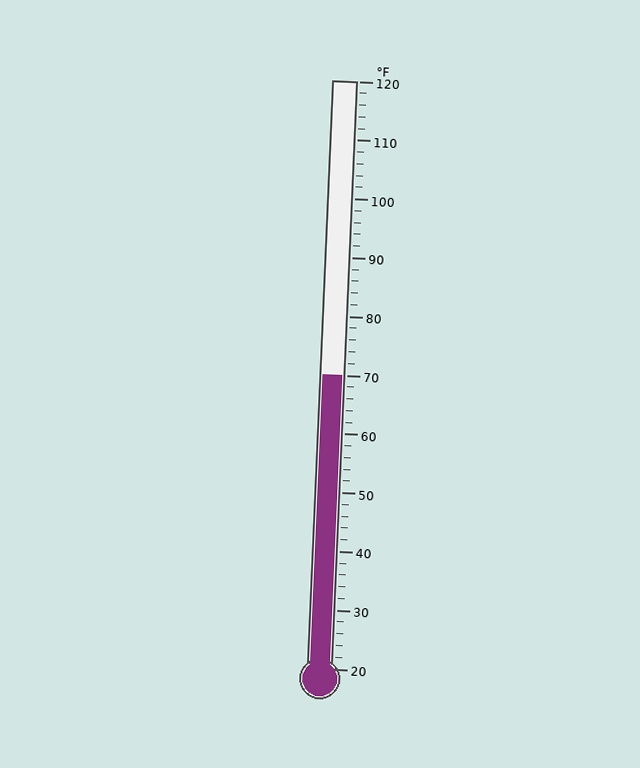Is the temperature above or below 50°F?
The temperature is above 50°F.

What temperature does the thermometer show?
The thermometer shows approximately 70°F.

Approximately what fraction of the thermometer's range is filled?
The thermometer is filled to approximately 50% of its range.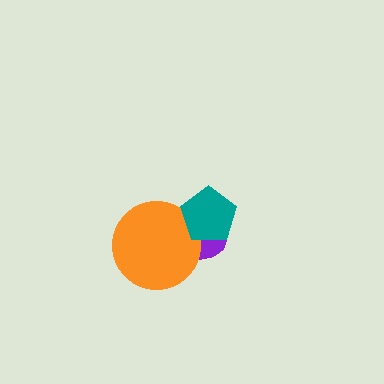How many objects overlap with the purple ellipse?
2 objects overlap with the purple ellipse.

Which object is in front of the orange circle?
The teal pentagon is in front of the orange circle.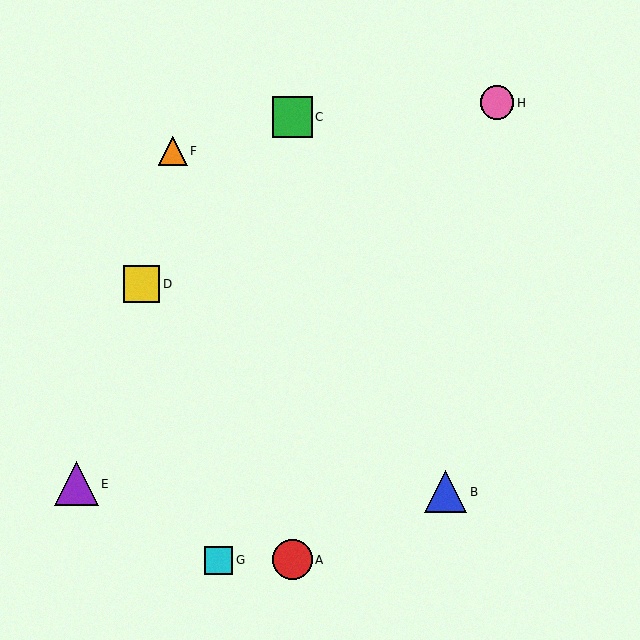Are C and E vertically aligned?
No, C is at x≈292 and E is at x≈76.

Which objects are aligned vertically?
Objects A, C are aligned vertically.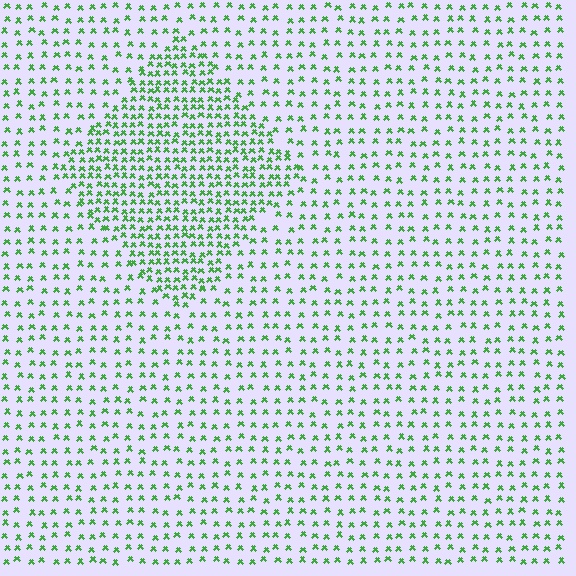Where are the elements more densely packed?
The elements are more densely packed inside the diamond boundary.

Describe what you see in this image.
The image contains small green elements arranged at two different densities. A diamond-shaped region is visible where the elements are more densely packed than the surrounding area.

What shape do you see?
I see a diamond.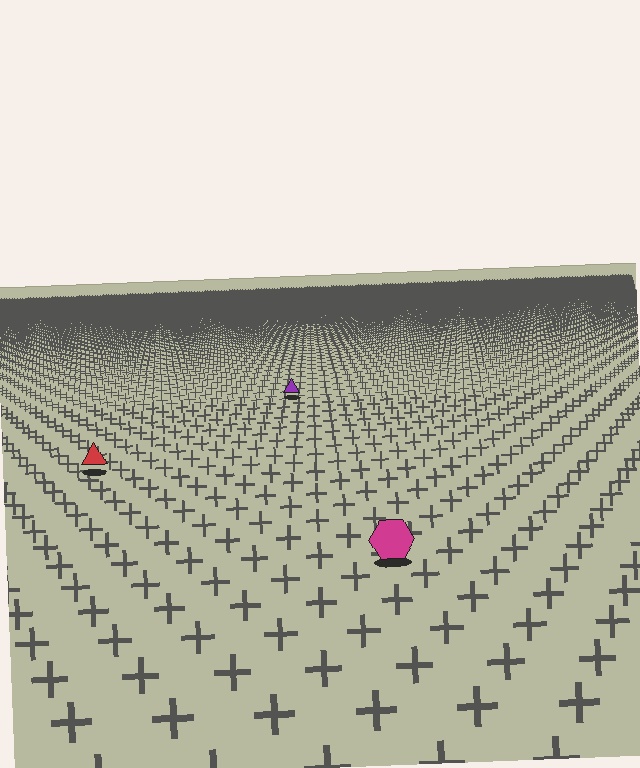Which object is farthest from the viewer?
The purple triangle is farthest from the viewer. It appears smaller and the ground texture around it is denser.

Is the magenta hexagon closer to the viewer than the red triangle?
Yes. The magenta hexagon is closer — you can tell from the texture gradient: the ground texture is coarser near it.